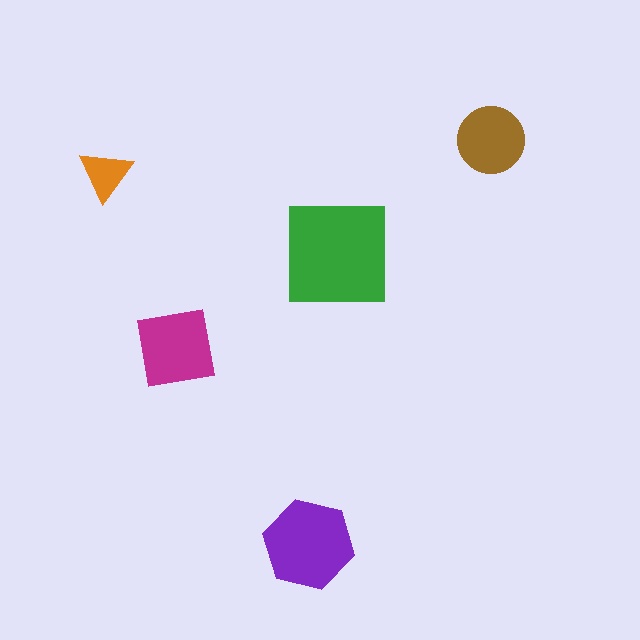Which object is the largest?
The green square.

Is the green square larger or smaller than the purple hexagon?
Larger.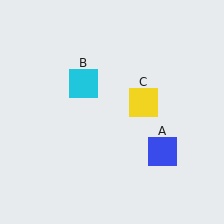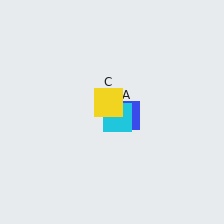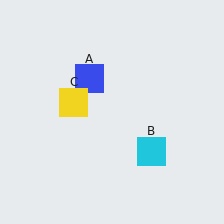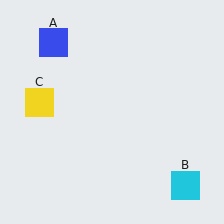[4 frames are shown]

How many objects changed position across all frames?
3 objects changed position: blue square (object A), cyan square (object B), yellow square (object C).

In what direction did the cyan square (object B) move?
The cyan square (object B) moved down and to the right.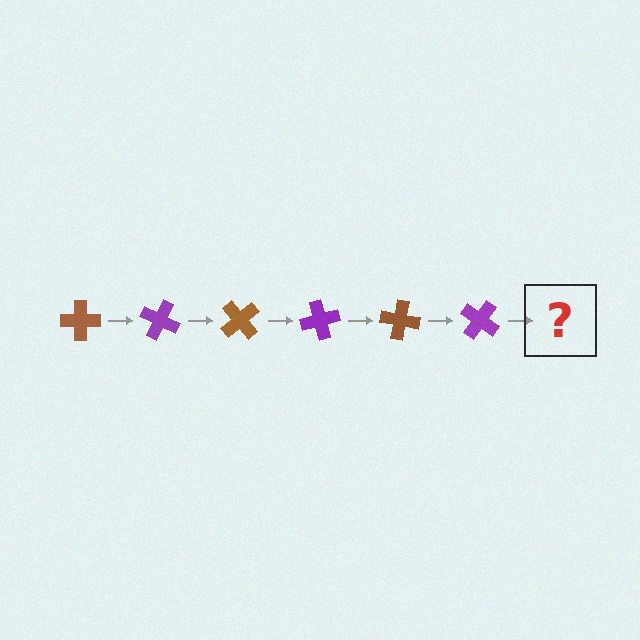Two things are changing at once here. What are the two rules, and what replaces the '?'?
The two rules are that it rotates 25 degrees each step and the color cycles through brown and purple. The '?' should be a brown cross, rotated 150 degrees from the start.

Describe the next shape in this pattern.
It should be a brown cross, rotated 150 degrees from the start.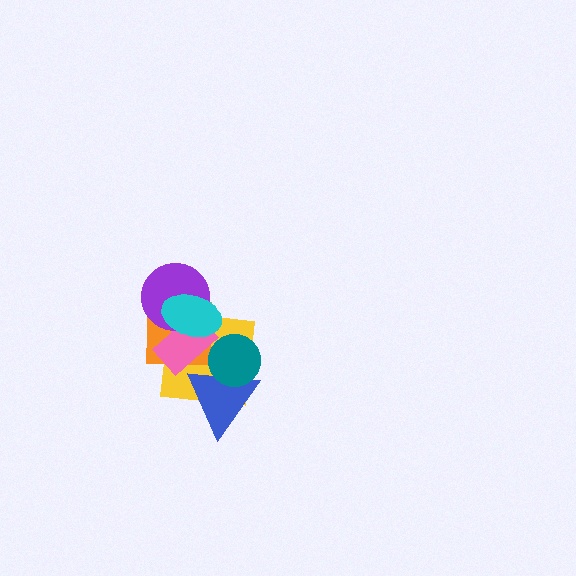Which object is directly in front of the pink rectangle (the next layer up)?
The purple circle is directly in front of the pink rectangle.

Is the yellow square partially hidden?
Yes, it is partially covered by another shape.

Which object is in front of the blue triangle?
The teal circle is in front of the blue triangle.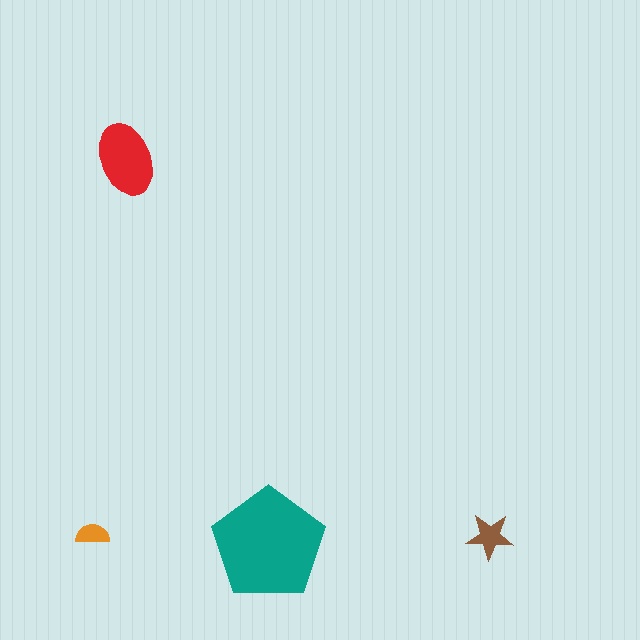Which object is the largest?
The teal pentagon.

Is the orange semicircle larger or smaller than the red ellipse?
Smaller.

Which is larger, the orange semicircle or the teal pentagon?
The teal pentagon.